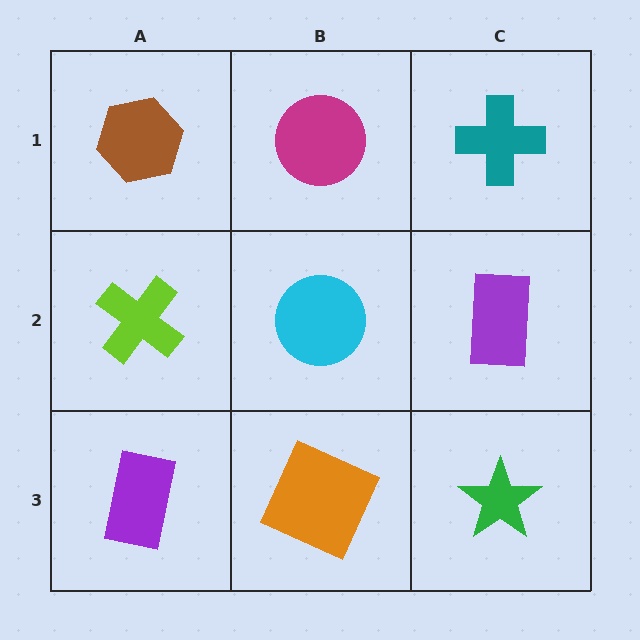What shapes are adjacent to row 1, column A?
A lime cross (row 2, column A), a magenta circle (row 1, column B).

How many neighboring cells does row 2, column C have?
3.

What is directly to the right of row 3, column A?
An orange square.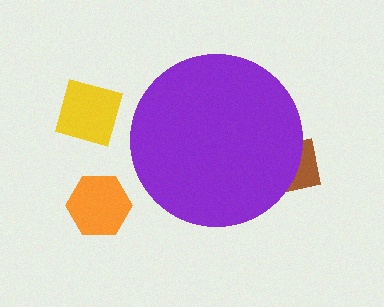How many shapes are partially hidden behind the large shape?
1 shape is partially hidden.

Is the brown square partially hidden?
Yes, the brown square is partially hidden behind the purple circle.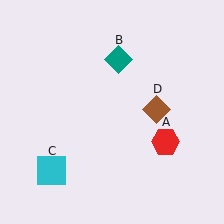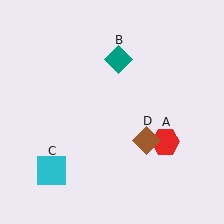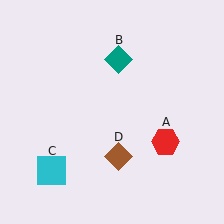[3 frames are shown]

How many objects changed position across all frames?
1 object changed position: brown diamond (object D).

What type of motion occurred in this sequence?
The brown diamond (object D) rotated clockwise around the center of the scene.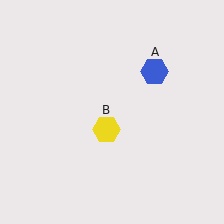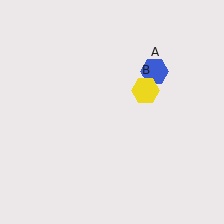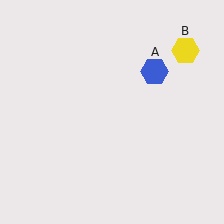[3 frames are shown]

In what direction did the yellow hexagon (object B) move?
The yellow hexagon (object B) moved up and to the right.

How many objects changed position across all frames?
1 object changed position: yellow hexagon (object B).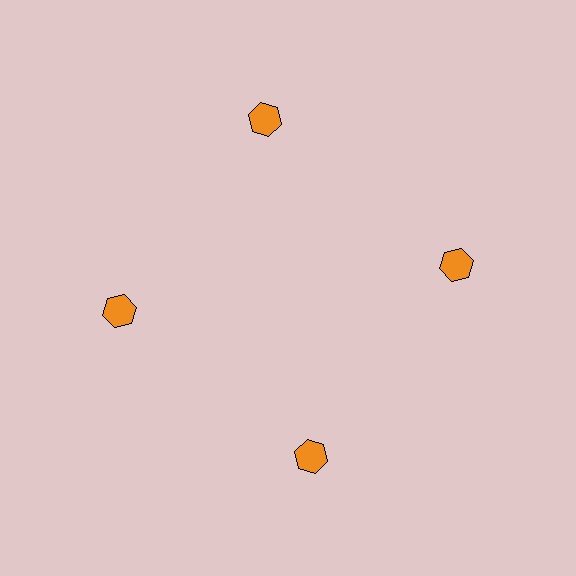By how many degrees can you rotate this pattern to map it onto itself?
The pattern maps onto itself every 90 degrees of rotation.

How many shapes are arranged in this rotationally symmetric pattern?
There are 4 shapes, arranged in 4 groups of 1.